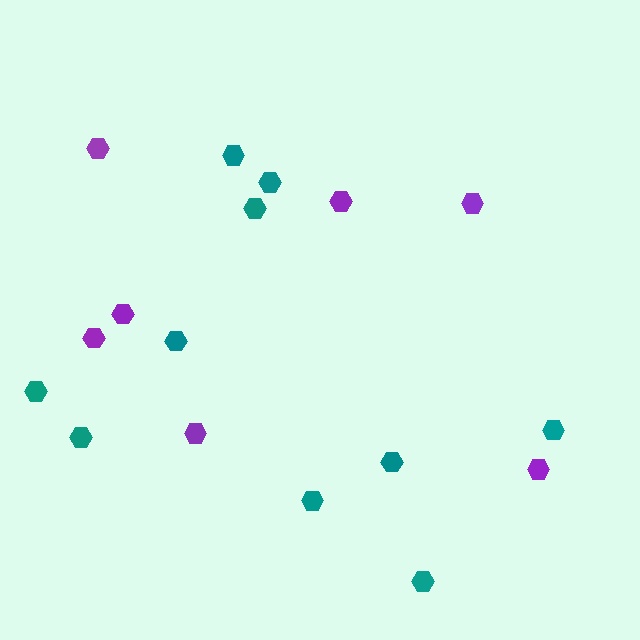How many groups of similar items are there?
There are 2 groups: one group of purple hexagons (7) and one group of teal hexagons (10).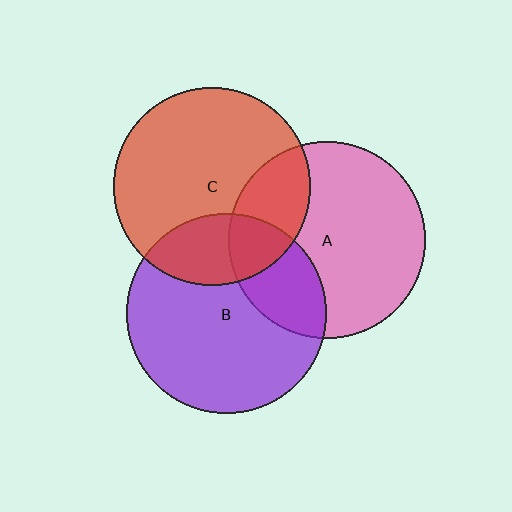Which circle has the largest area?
Circle B (purple).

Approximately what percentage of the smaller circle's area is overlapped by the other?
Approximately 25%.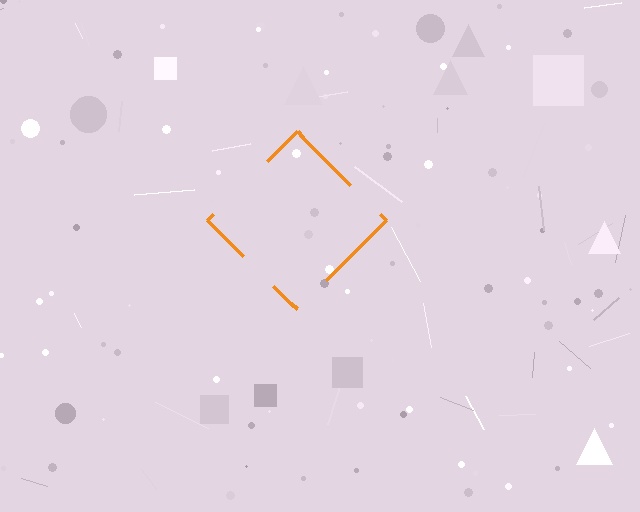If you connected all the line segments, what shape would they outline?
They would outline a diamond.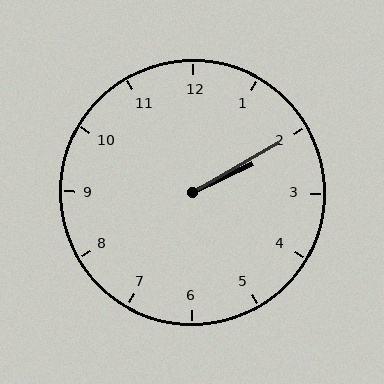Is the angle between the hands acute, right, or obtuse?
It is acute.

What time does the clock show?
2:10.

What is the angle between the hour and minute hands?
Approximately 5 degrees.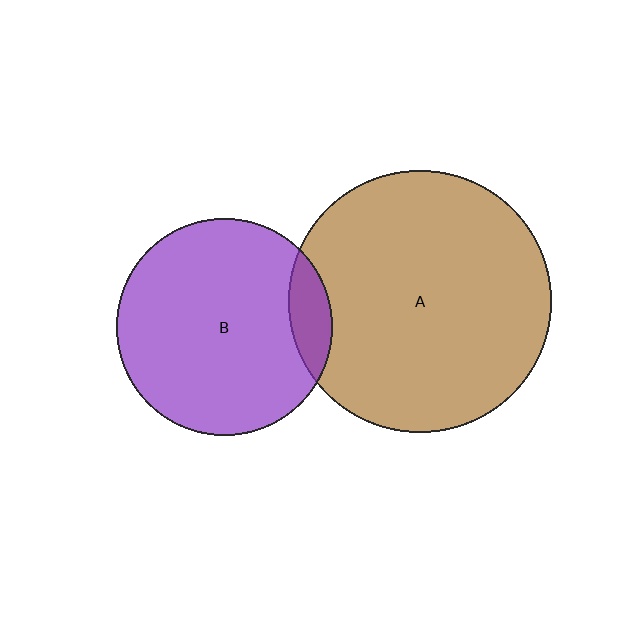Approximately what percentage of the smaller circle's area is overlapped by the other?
Approximately 10%.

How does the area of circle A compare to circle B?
Approximately 1.5 times.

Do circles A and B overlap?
Yes.